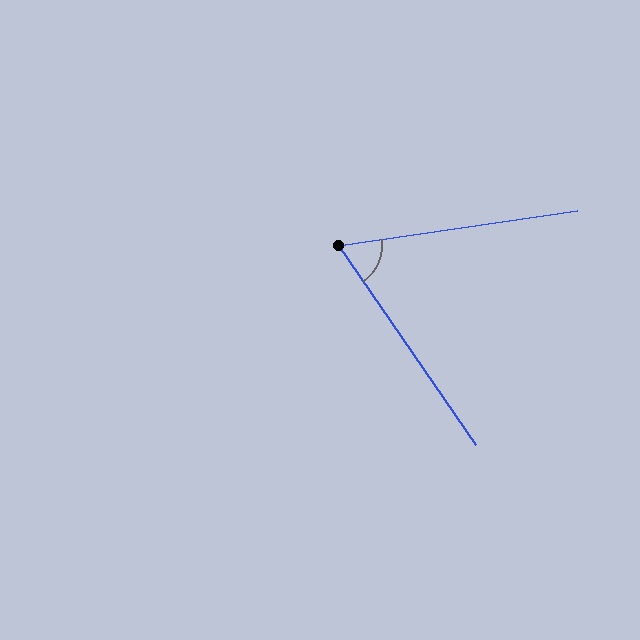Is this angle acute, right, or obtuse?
It is acute.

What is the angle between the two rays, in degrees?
Approximately 64 degrees.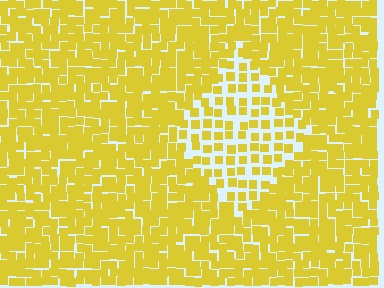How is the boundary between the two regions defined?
The boundary is defined by a change in element density (approximately 2.0x ratio). All elements are the same color, size, and shape.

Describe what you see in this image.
The image contains small yellow elements arranged at two different densities. A diamond-shaped region is visible where the elements are less densely packed than the surrounding area.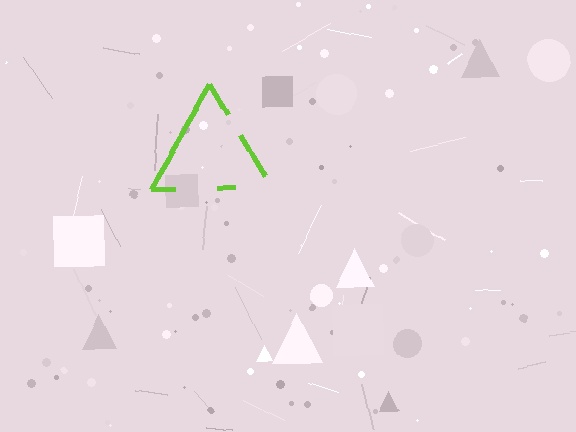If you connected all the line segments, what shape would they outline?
They would outline a triangle.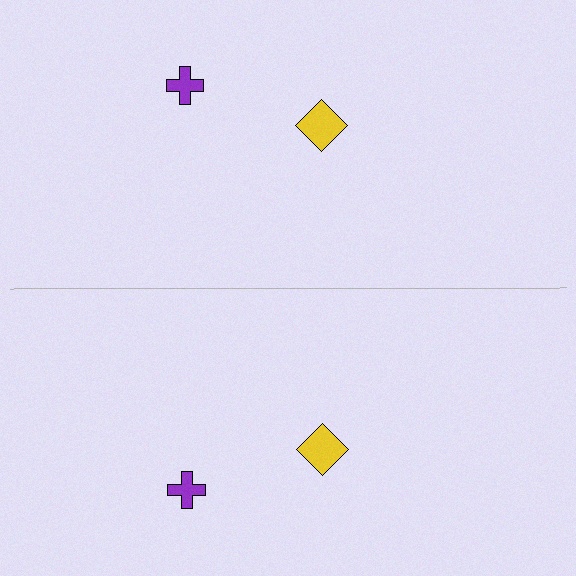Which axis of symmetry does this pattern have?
The pattern has a horizontal axis of symmetry running through the center of the image.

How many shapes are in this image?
There are 4 shapes in this image.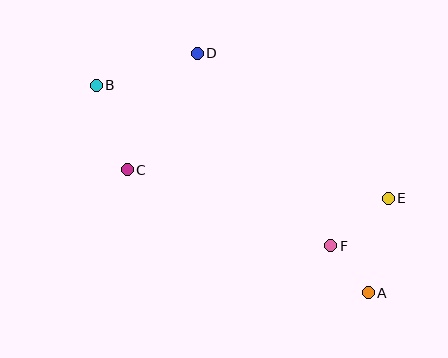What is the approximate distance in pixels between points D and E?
The distance between D and E is approximately 239 pixels.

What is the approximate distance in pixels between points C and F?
The distance between C and F is approximately 217 pixels.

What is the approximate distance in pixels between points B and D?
The distance between B and D is approximately 106 pixels.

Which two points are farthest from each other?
Points A and B are farthest from each other.